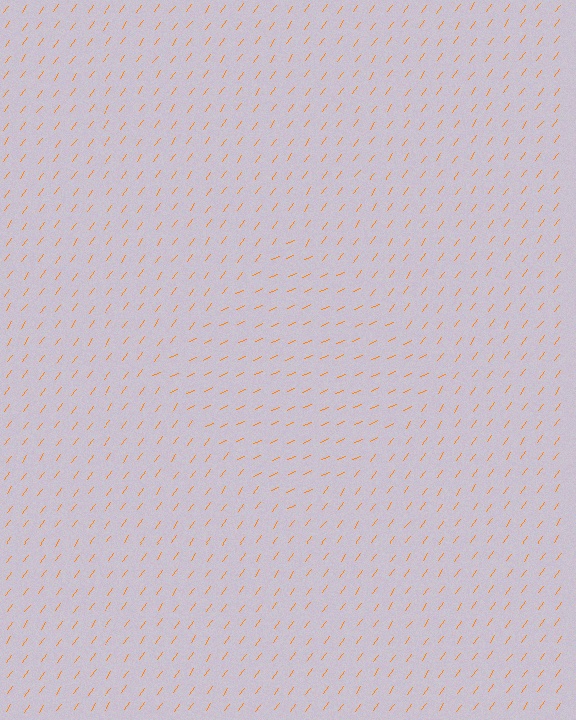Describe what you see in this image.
The image is filled with small orange line segments. A diamond region in the image has lines oriented differently from the surrounding lines, creating a visible texture boundary.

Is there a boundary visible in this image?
Yes, there is a texture boundary formed by a change in line orientation.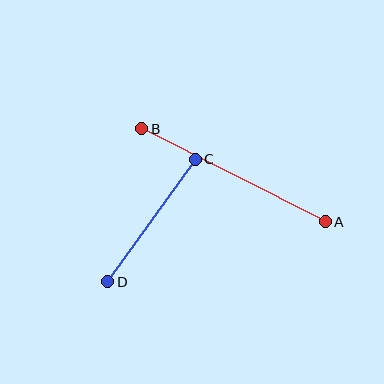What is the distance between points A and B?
The distance is approximately 206 pixels.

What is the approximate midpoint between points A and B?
The midpoint is at approximately (233, 175) pixels.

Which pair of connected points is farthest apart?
Points A and B are farthest apart.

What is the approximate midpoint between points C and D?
The midpoint is at approximately (151, 221) pixels.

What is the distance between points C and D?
The distance is approximately 151 pixels.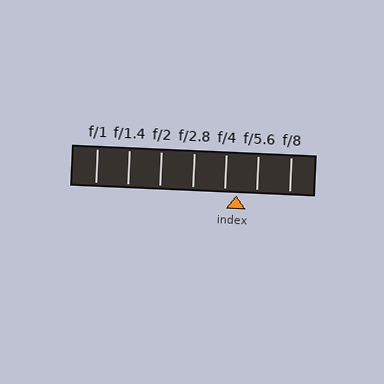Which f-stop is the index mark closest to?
The index mark is closest to f/4.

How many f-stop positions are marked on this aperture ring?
There are 7 f-stop positions marked.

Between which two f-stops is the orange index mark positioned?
The index mark is between f/4 and f/5.6.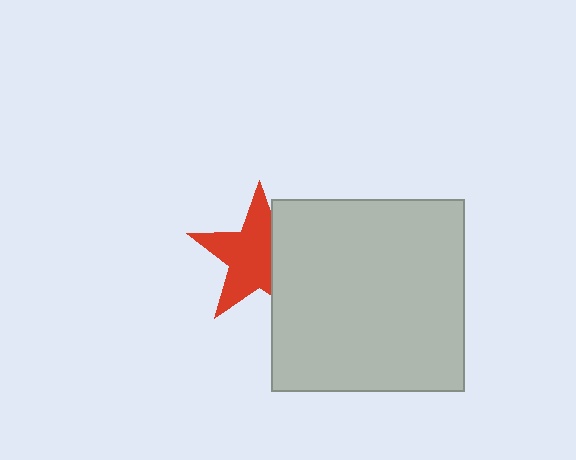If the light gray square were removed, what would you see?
You would see the complete red star.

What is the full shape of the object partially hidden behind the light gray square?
The partially hidden object is a red star.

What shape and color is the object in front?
The object in front is a light gray square.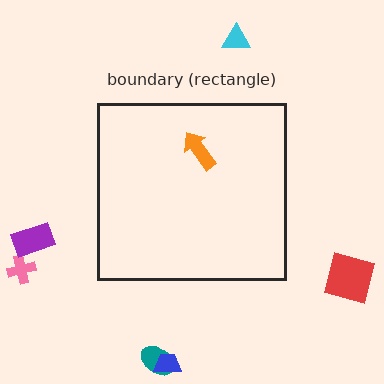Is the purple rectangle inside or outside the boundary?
Outside.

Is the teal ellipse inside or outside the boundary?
Outside.